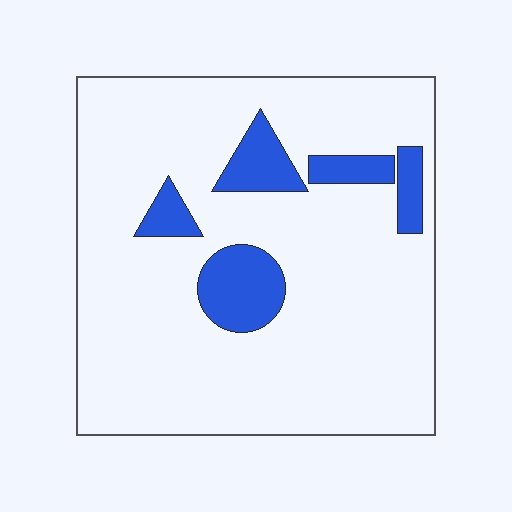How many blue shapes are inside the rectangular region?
5.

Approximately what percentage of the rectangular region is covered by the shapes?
Approximately 15%.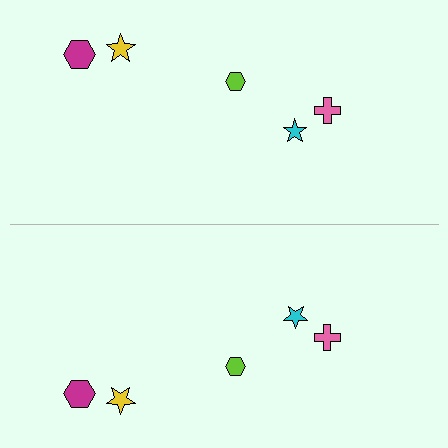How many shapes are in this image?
There are 10 shapes in this image.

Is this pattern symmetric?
Yes, this pattern has bilateral (reflection) symmetry.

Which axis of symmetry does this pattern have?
The pattern has a horizontal axis of symmetry running through the center of the image.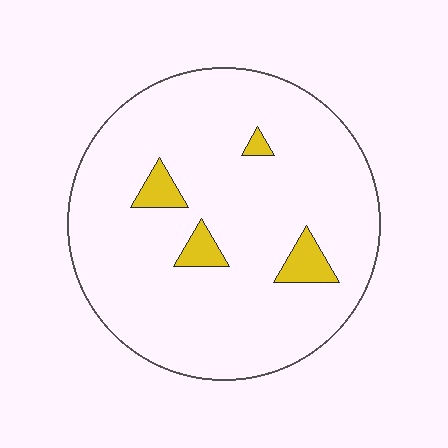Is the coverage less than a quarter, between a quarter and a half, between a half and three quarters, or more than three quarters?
Less than a quarter.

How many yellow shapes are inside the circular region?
4.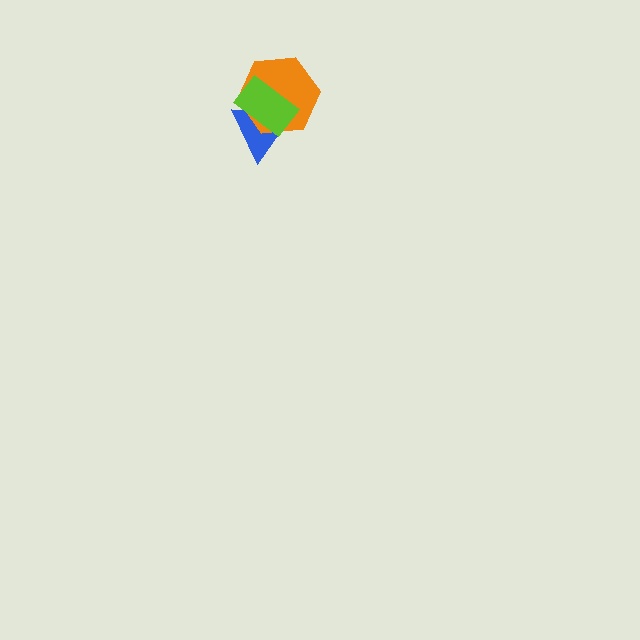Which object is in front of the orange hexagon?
The lime rectangle is in front of the orange hexagon.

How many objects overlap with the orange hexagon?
2 objects overlap with the orange hexagon.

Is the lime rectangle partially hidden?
No, no other shape covers it.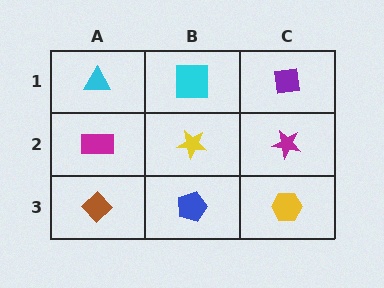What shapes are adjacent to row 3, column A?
A magenta rectangle (row 2, column A), a blue pentagon (row 3, column B).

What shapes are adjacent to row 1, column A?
A magenta rectangle (row 2, column A), a cyan square (row 1, column B).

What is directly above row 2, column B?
A cyan square.